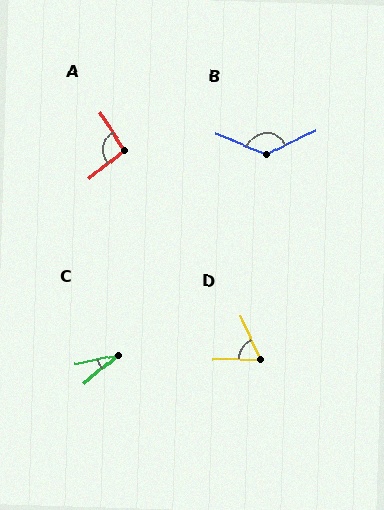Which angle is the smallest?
C, at approximately 28 degrees.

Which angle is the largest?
B, at approximately 131 degrees.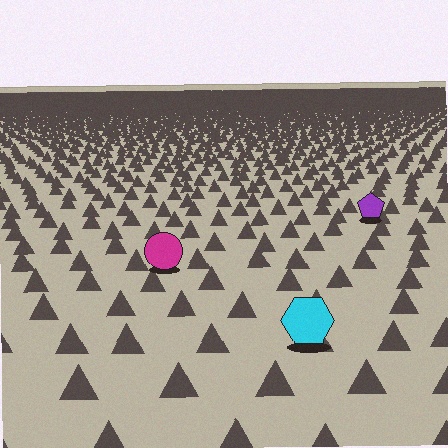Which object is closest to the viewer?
The cyan hexagon is closest. The texture marks near it are larger and more spread out.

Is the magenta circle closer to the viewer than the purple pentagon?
Yes. The magenta circle is closer — you can tell from the texture gradient: the ground texture is coarser near it.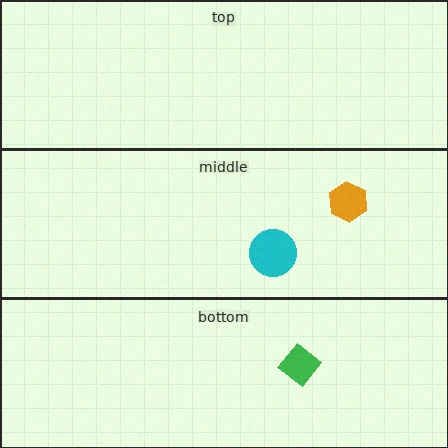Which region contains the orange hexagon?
The middle region.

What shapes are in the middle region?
The cyan circle, the orange hexagon.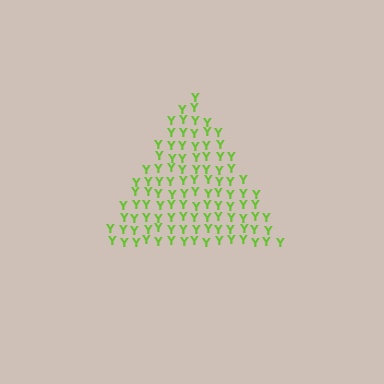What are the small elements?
The small elements are letter Y's.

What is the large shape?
The large shape is a triangle.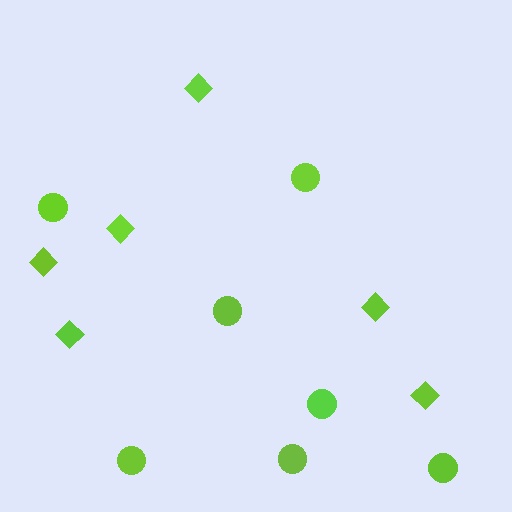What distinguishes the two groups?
There are 2 groups: one group of circles (7) and one group of diamonds (6).